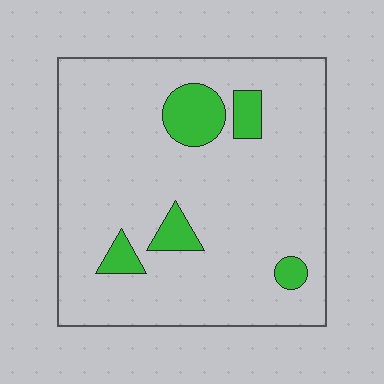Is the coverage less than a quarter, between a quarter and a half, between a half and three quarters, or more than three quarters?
Less than a quarter.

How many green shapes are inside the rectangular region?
5.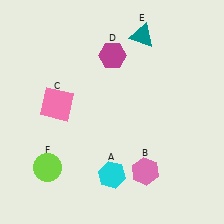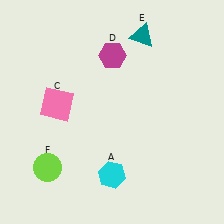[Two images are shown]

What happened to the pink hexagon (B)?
The pink hexagon (B) was removed in Image 2. It was in the bottom-right area of Image 1.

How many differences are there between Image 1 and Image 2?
There is 1 difference between the two images.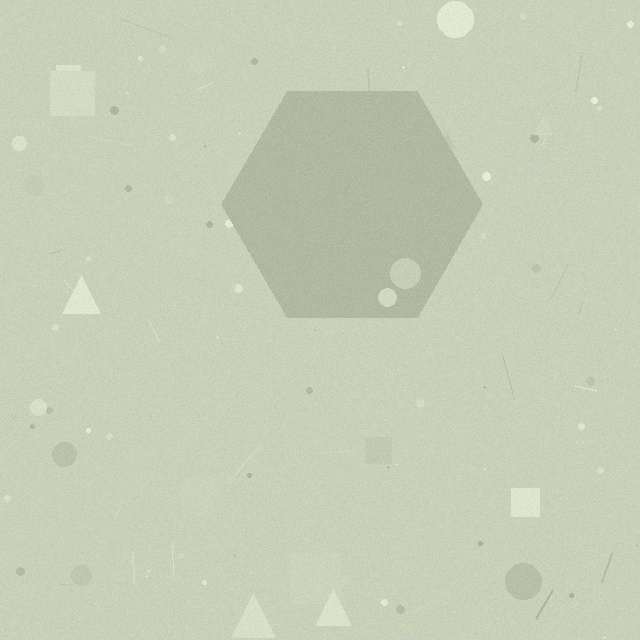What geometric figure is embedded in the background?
A hexagon is embedded in the background.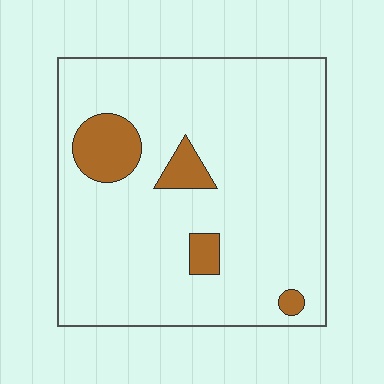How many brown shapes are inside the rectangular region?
4.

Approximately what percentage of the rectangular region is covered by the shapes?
Approximately 10%.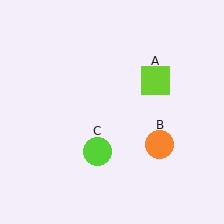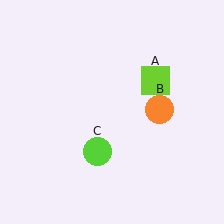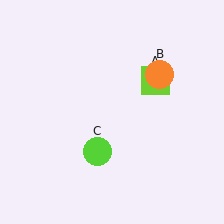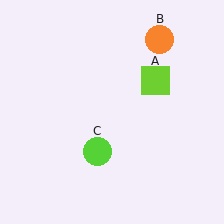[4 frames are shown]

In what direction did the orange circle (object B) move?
The orange circle (object B) moved up.